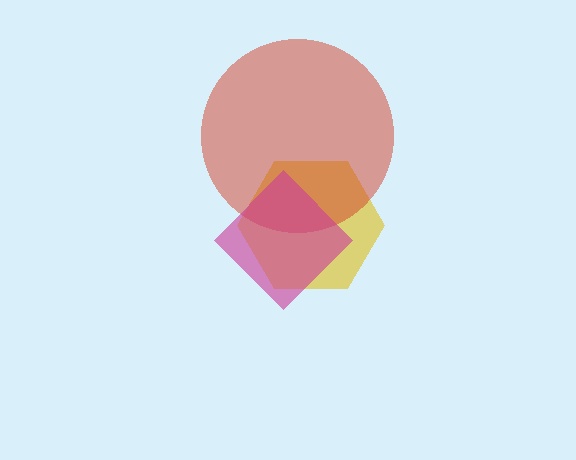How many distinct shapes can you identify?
There are 3 distinct shapes: a yellow hexagon, a red circle, a magenta diamond.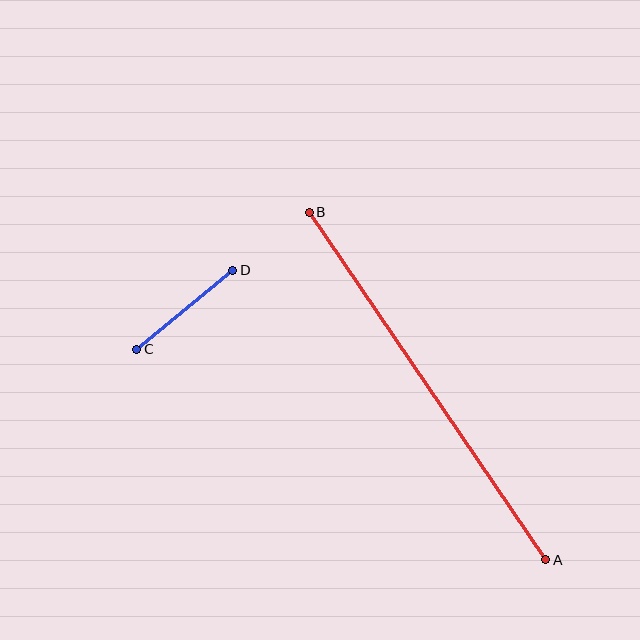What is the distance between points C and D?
The distance is approximately 124 pixels.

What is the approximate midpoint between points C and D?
The midpoint is at approximately (185, 310) pixels.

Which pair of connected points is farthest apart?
Points A and B are farthest apart.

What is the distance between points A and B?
The distance is approximately 420 pixels.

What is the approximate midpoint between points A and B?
The midpoint is at approximately (428, 386) pixels.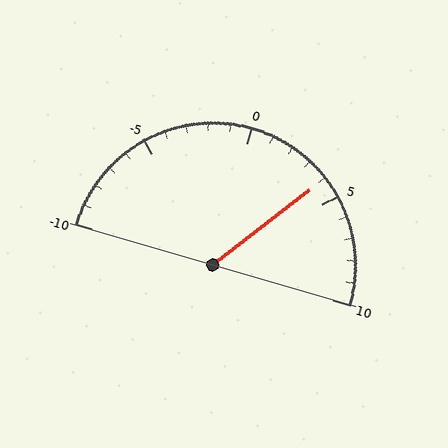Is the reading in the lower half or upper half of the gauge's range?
The reading is in the upper half of the range (-10 to 10).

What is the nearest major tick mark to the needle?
The nearest major tick mark is 5.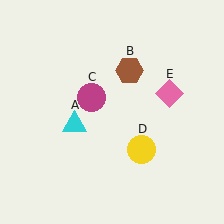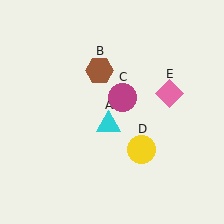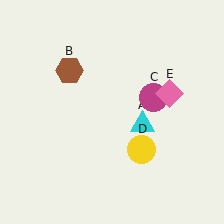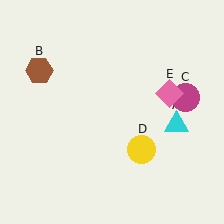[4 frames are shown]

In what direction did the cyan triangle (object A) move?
The cyan triangle (object A) moved right.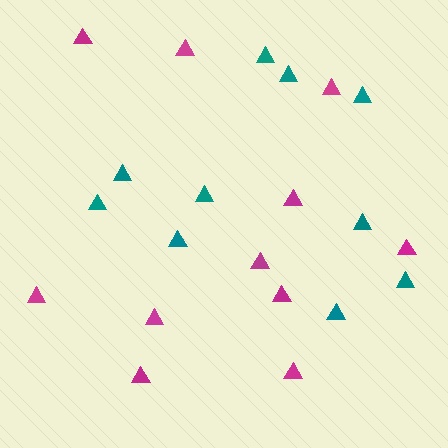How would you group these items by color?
There are 2 groups: one group of teal triangles (10) and one group of magenta triangles (11).